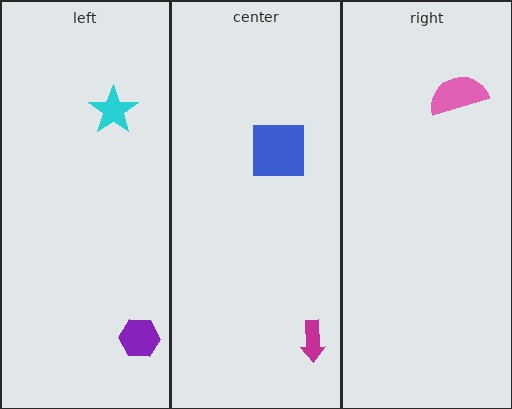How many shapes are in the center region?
2.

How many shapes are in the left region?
2.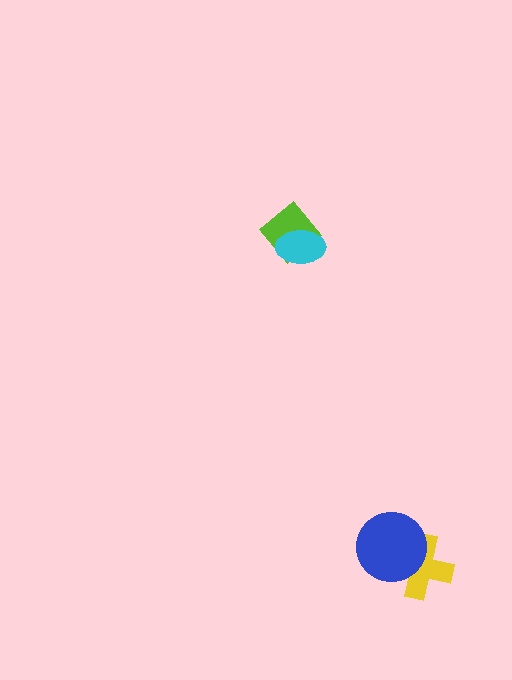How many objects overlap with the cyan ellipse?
1 object overlaps with the cyan ellipse.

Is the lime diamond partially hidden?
Yes, it is partially covered by another shape.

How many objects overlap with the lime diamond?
1 object overlaps with the lime diamond.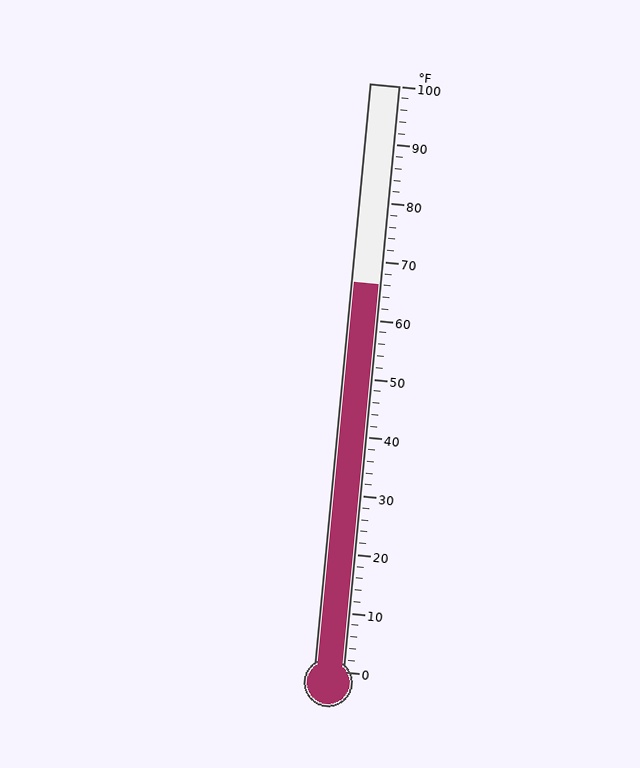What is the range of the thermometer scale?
The thermometer scale ranges from 0°F to 100°F.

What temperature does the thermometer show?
The thermometer shows approximately 66°F.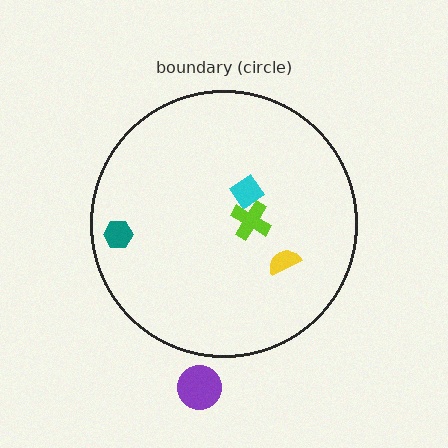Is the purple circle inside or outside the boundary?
Outside.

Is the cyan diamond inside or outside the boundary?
Inside.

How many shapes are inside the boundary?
4 inside, 1 outside.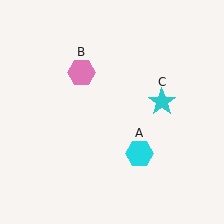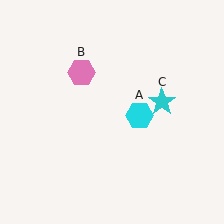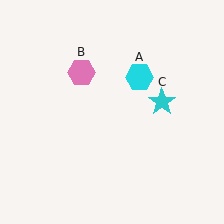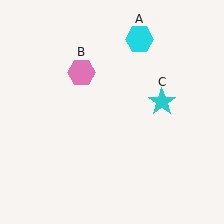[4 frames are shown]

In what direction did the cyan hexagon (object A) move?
The cyan hexagon (object A) moved up.